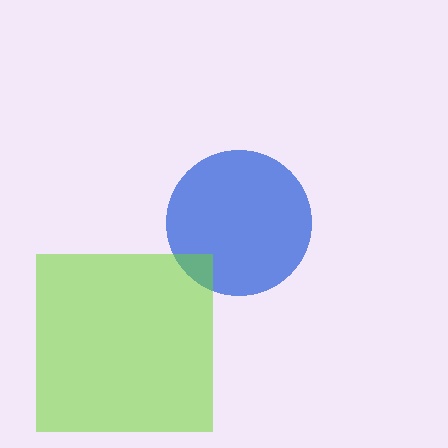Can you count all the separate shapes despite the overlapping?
Yes, there are 2 separate shapes.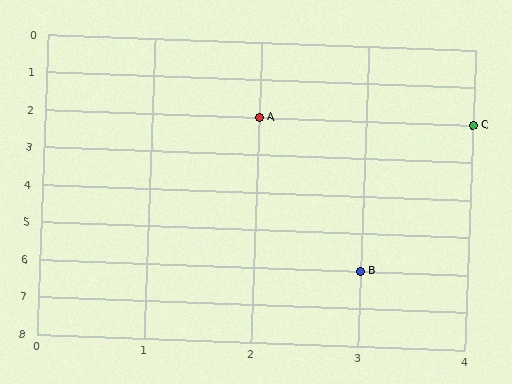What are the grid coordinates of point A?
Point A is at grid coordinates (2, 2).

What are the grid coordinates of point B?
Point B is at grid coordinates (3, 6).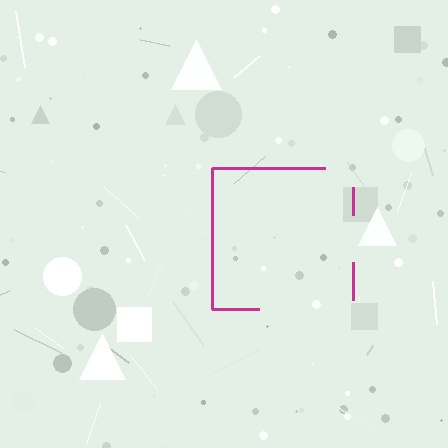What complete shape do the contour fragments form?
The contour fragments form a square.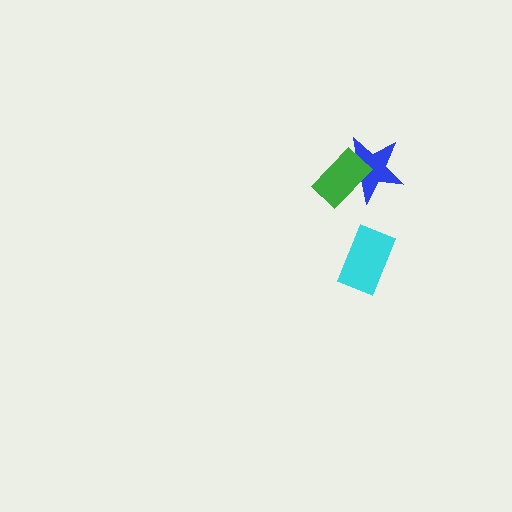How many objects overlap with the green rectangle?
1 object overlaps with the green rectangle.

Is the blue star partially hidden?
Yes, it is partially covered by another shape.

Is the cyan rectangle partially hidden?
No, no other shape covers it.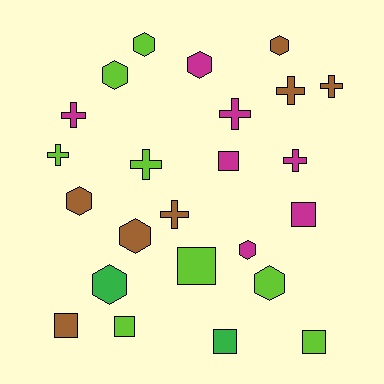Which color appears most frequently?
Lime, with 8 objects.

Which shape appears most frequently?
Hexagon, with 9 objects.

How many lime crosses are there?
There are 2 lime crosses.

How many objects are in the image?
There are 24 objects.